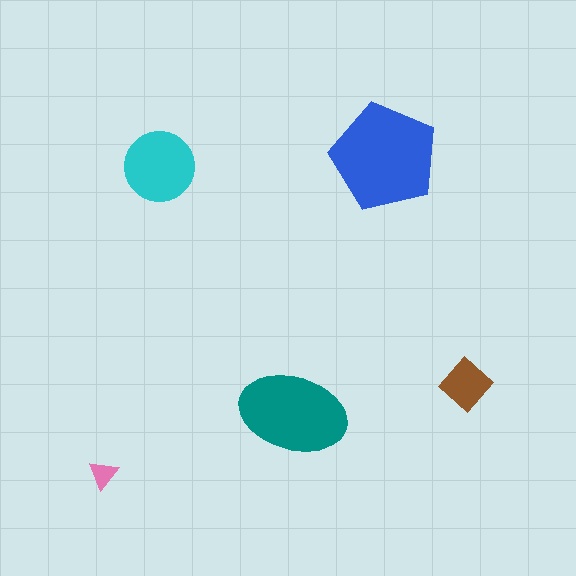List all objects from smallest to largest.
The pink triangle, the brown diamond, the cyan circle, the teal ellipse, the blue pentagon.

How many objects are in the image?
There are 5 objects in the image.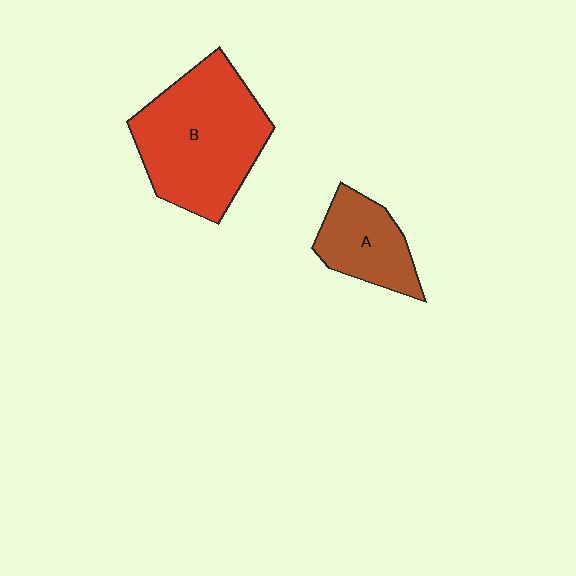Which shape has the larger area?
Shape B (red).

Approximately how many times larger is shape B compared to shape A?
Approximately 2.1 times.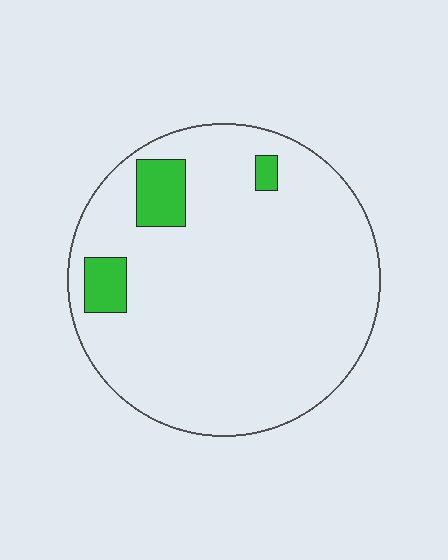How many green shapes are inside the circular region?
3.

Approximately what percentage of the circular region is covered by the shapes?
Approximately 10%.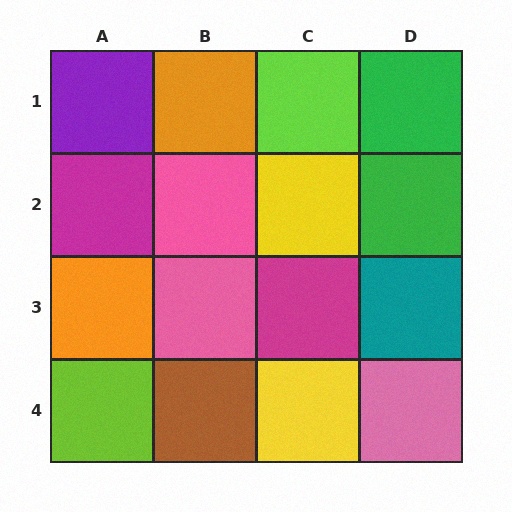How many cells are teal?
1 cell is teal.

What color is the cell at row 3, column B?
Pink.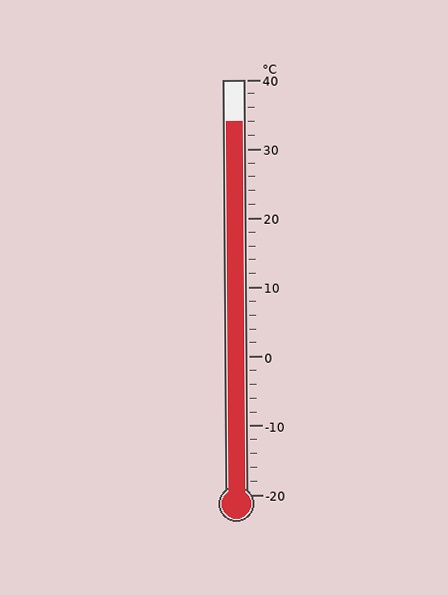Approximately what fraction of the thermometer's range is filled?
The thermometer is filled to approximately 90% of its range.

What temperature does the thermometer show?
The thermometer shows approximately 34°C.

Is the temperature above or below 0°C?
The temperature is above 0°C.